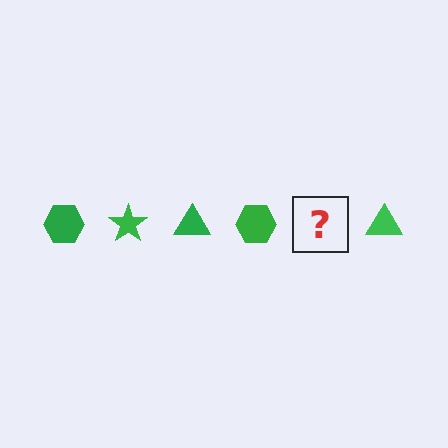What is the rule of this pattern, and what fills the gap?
The rule is that the pattern cycles through hexagon, star, triangle shapes in green. The gap should be filled with a green star.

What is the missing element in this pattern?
The missing element is a green star.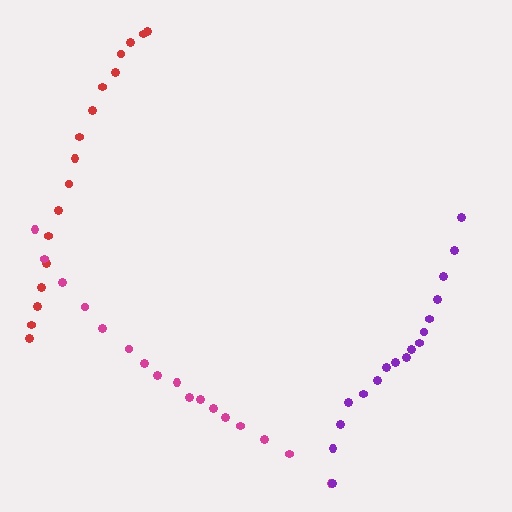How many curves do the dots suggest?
There are 3 distinct paths.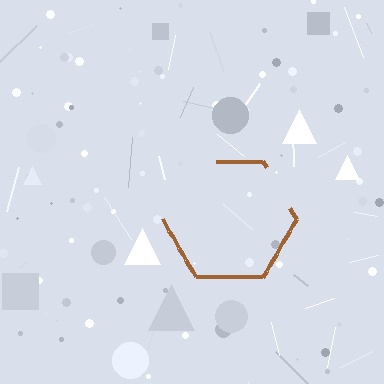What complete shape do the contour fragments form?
The contour fragments form a hexagon.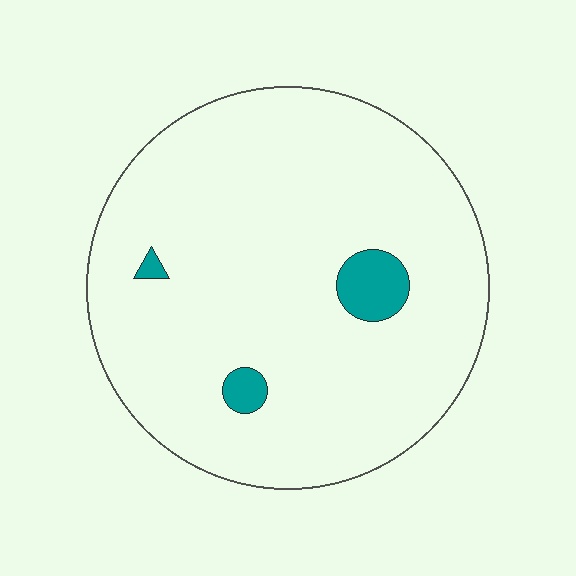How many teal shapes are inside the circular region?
3.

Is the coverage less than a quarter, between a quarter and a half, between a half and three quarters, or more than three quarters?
Less than a quarter.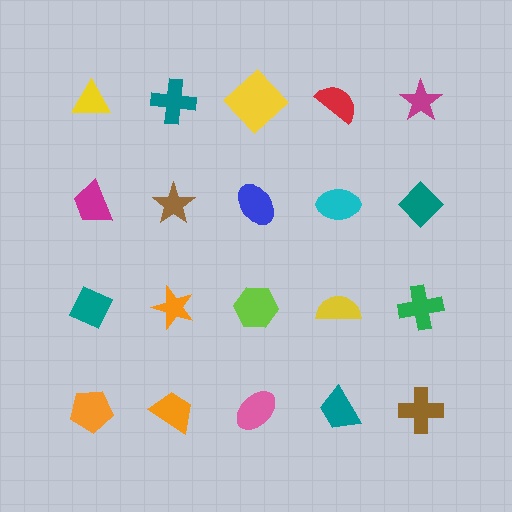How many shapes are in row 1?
5 shapes.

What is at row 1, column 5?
A magenta star.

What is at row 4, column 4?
A teal trapezoid.